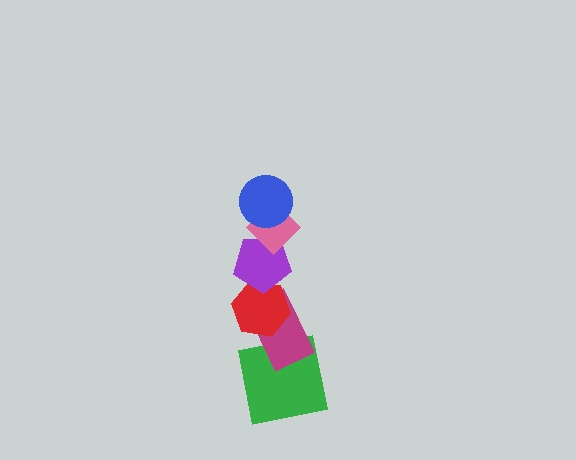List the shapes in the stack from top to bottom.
From top to bottom: the blue circle, the pink diamond, the purple pentagon, the red hexagon, the magenta rectangle, the green square.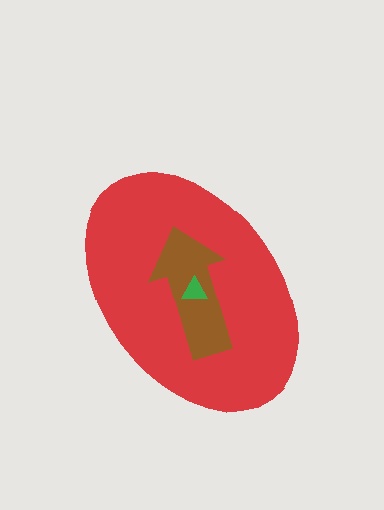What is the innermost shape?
The green triangle.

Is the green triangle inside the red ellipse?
Yes.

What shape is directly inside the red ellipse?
The brown arrow.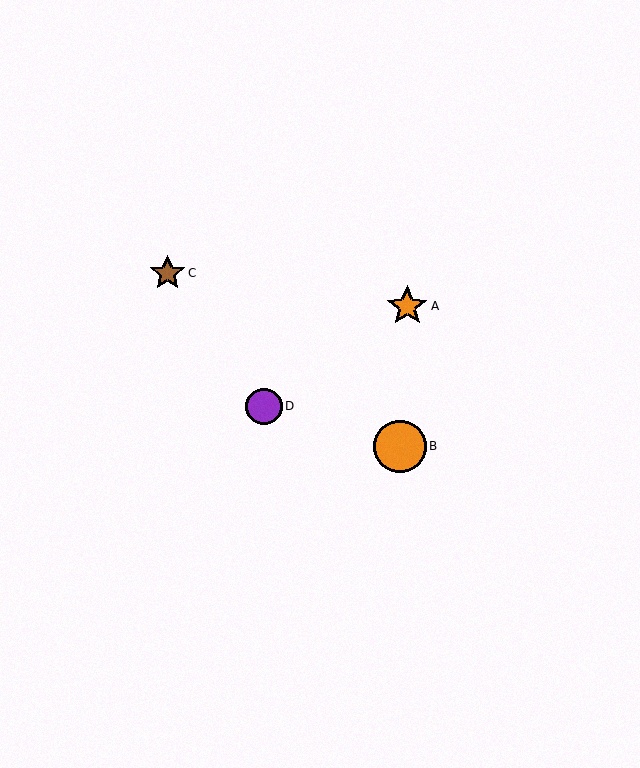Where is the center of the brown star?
The center of the brown star is at (168, 273).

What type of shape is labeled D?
Shape D is a purple circle.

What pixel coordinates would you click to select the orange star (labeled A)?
Click at (407, 306) to select the orange star A.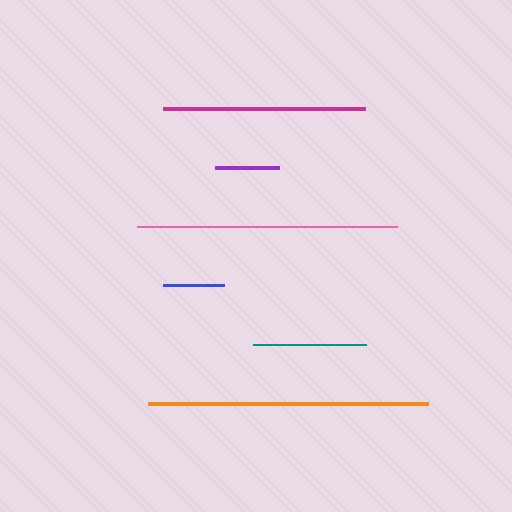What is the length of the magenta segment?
The magenta segment is approximately 203 pixels long.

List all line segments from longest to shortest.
From longest to shortest: orange, pink, magenta, teal, purple, blue.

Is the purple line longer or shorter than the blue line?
The purple line is longer than the blue line.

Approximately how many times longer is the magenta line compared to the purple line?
The magenta line is approximately 3.2 times the length of the purple line.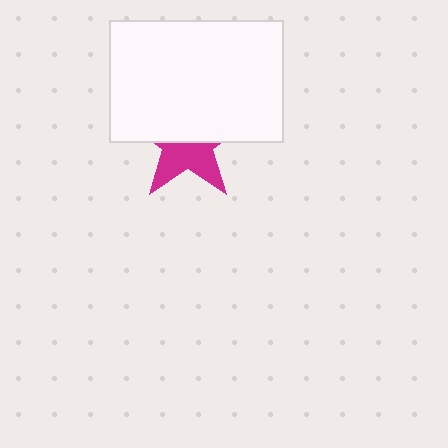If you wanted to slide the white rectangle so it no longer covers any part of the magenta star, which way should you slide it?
Slide it up — that is the most direct way to separate the two shapes.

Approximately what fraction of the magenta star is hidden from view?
Roughly 56% of the magenta star is hidden behind the white rectangle.